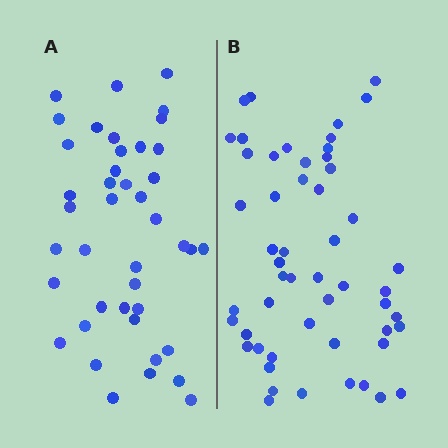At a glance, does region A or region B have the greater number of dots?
Region B (the right region) has more dots.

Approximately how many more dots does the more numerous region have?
Region B has roughly 12 or so more dots than region A.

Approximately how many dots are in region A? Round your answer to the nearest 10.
About 40 dots. (The exact count is 42, which rounds to 40.)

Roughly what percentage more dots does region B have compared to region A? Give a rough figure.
About 25% more.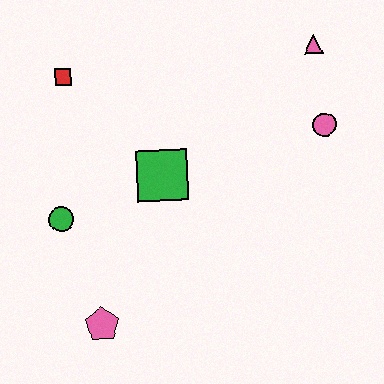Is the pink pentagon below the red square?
Yes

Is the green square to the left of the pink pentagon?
No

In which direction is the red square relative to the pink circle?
The red square is to the left of the pink circle.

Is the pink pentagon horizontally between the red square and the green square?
Yes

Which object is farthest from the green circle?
The pink triangle is farthest from the green circle.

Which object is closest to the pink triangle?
The pink circle is closest to the pink triangle.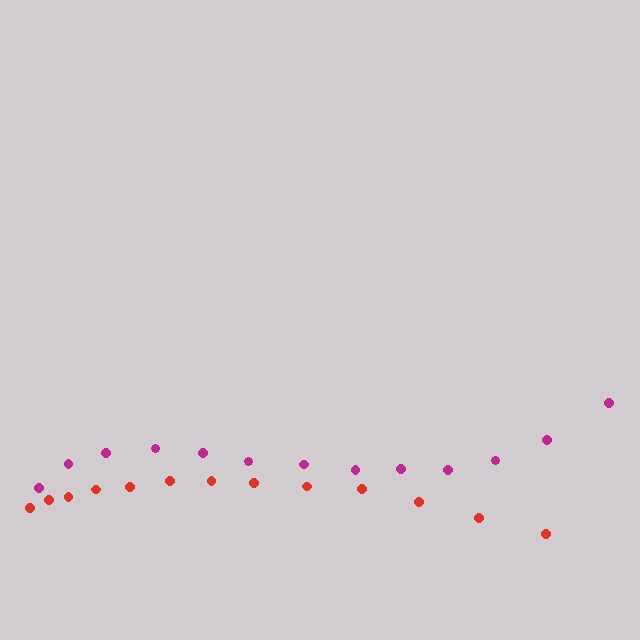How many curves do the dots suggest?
There are 2 distinct paths.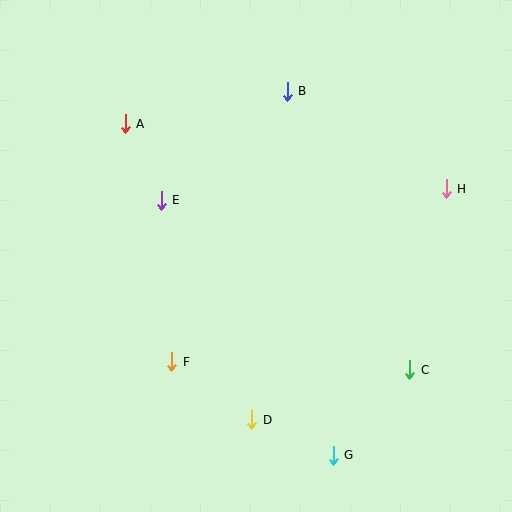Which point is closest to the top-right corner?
Point H is closest to the top-right corner.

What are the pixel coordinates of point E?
Point E is at (161, 200).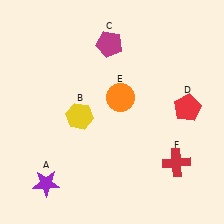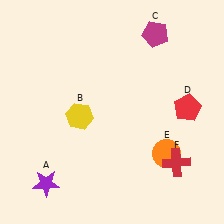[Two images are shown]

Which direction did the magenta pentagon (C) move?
The magenta pentagon (C) moved right.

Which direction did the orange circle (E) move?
The orange circle (E) moved down.